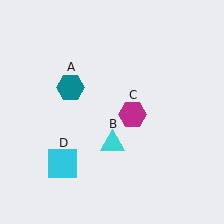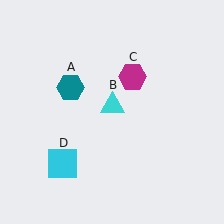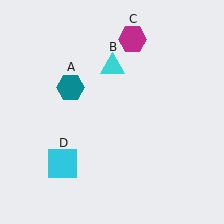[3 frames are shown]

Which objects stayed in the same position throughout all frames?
Teal hexagon (object A) and cyan square (object D) remained stationary.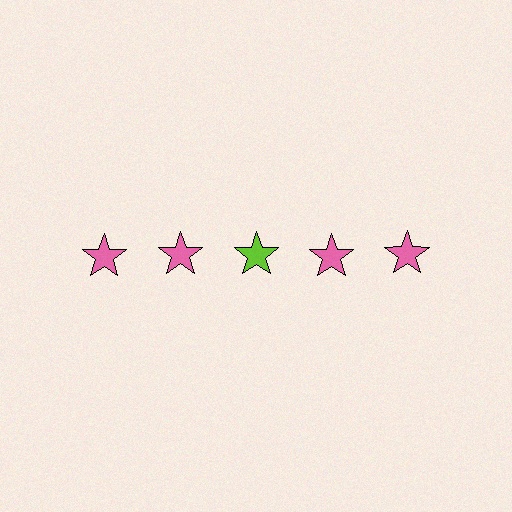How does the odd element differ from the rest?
It has a different color: lime instead of pink.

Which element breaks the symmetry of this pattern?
The lime star in the top row, center column breaks the symmetry. All other shapes are pink stars.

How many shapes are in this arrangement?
There are 5 shapes arranged in a grid pattern.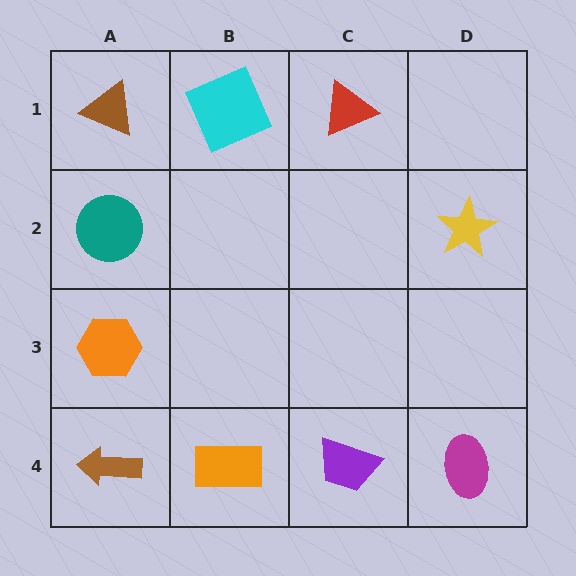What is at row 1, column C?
A red triangle.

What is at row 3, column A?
An orange hexagon.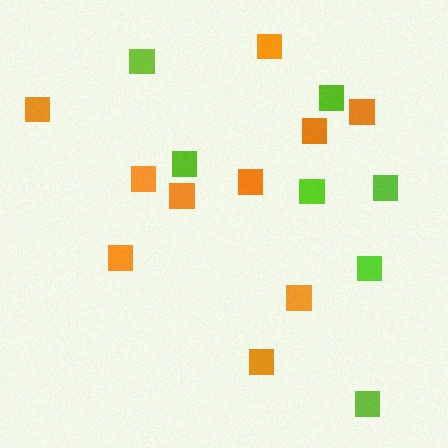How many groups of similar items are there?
There are 2 groups: one group of lime squares (7) and one group of orange squares (10).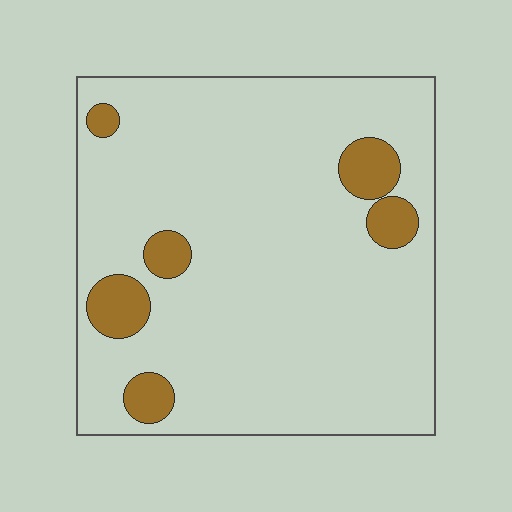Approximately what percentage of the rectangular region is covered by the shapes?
Approximately 10%.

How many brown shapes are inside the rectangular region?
6.